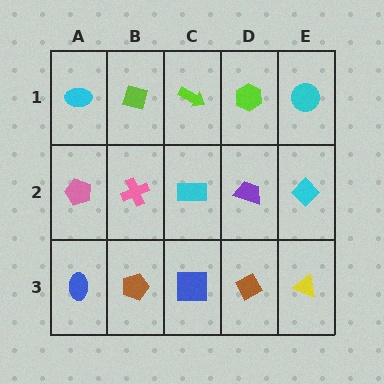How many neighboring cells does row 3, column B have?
3.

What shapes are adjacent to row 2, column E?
A cyan circle (row 1, column E), a yellow triangle (row 3, column E), a purple trapezoid (row 2, column D).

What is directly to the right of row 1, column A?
A lime square.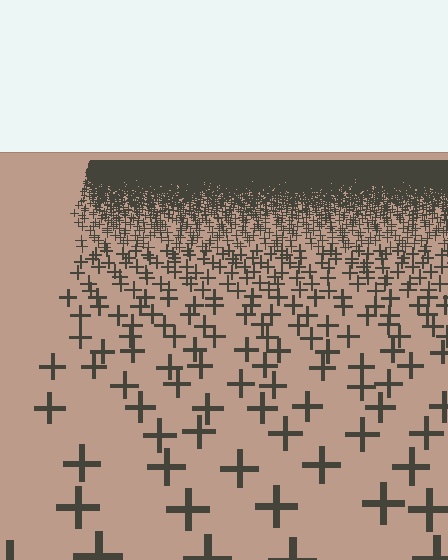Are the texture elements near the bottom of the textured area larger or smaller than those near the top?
Larger. Near the bottom, elements are closer to the viewer and appear at a bigger on-screen size.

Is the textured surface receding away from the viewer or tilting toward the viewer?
The surface is receding away from the viewer. Texture elements get smaller and denser toward the top.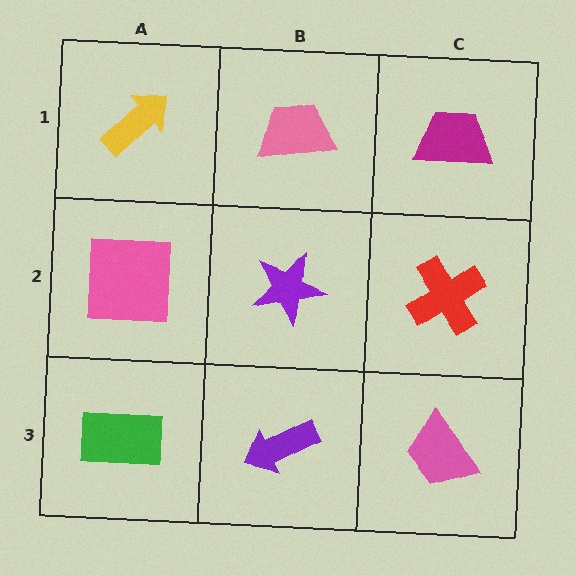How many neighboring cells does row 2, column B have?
4.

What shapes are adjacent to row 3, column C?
A red cross (row 2, column C), a purple arrow (row 3, column B).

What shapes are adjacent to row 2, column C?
A magenta trapezoid (row 1, column C), a pink trapezoid (row 3, column C), a purple star (row 2, column B).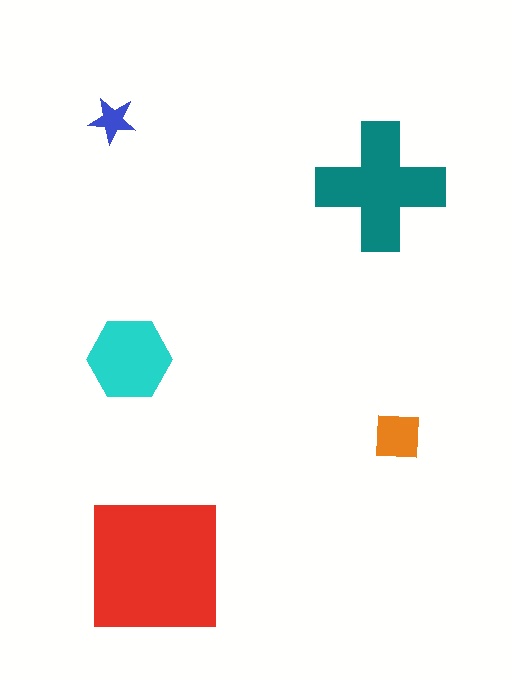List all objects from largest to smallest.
The red square, the teal cross, the cyan hexagon, the orange square, the blue star.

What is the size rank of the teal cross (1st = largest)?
2nd.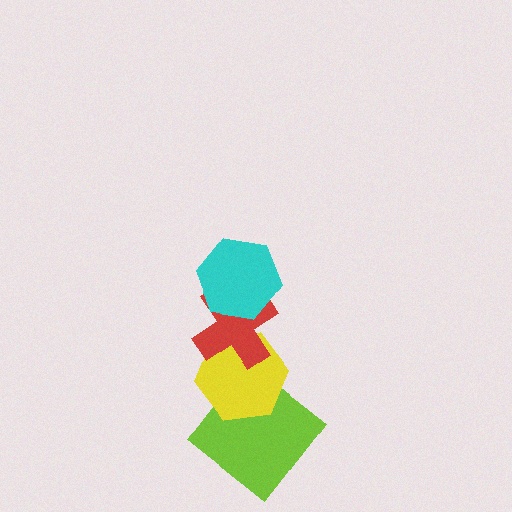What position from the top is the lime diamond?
The lime diamond is 4th from the top.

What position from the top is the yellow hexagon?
The yellow hexagon is 3rd from the top.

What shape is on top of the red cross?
The cyan hexagon is on top of the red cross.